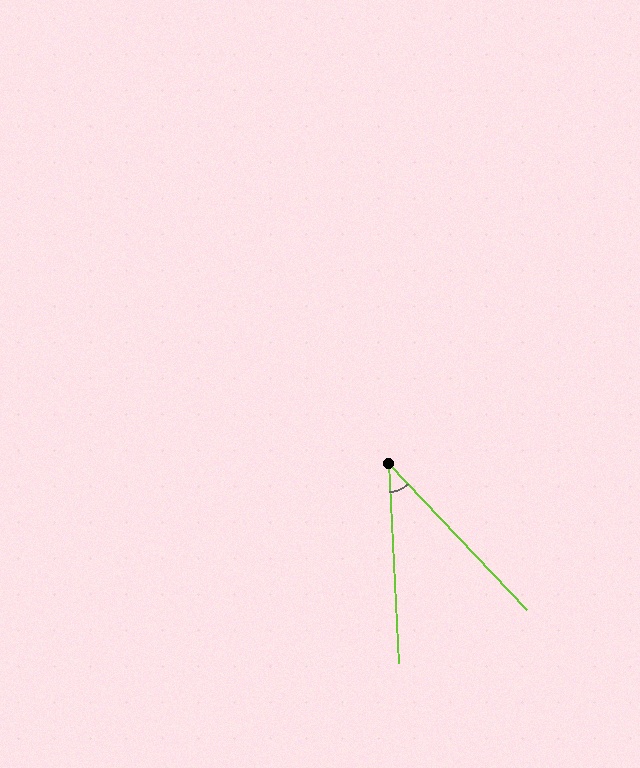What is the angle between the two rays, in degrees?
Approximately 40 degrees.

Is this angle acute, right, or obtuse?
It is acute.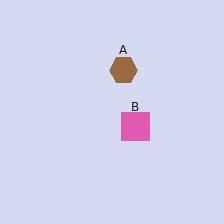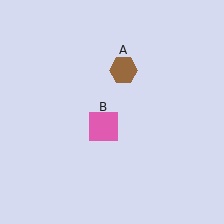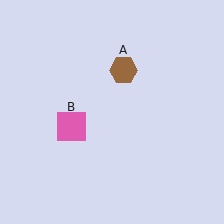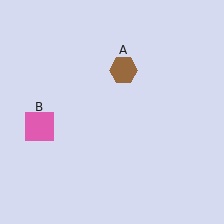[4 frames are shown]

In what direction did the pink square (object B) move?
The pink square (object B) moved left.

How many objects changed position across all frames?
1 object changed position: pink square (object B).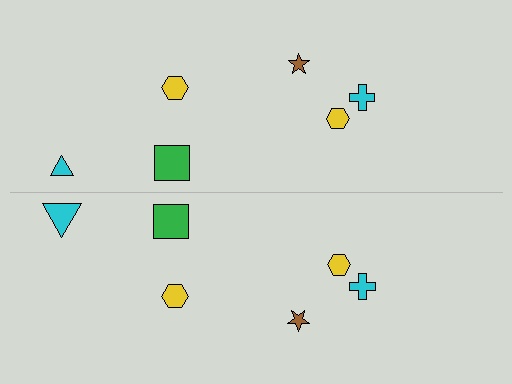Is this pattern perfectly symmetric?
No, the pattern is not perfectly symmetric. The cyan triangle on the bottom side has a different size than its mirror counterpart.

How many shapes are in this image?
There are 12 shapes in this image.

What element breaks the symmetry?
The cyan triangle on the bottom side has a different size than its mirror counterpart.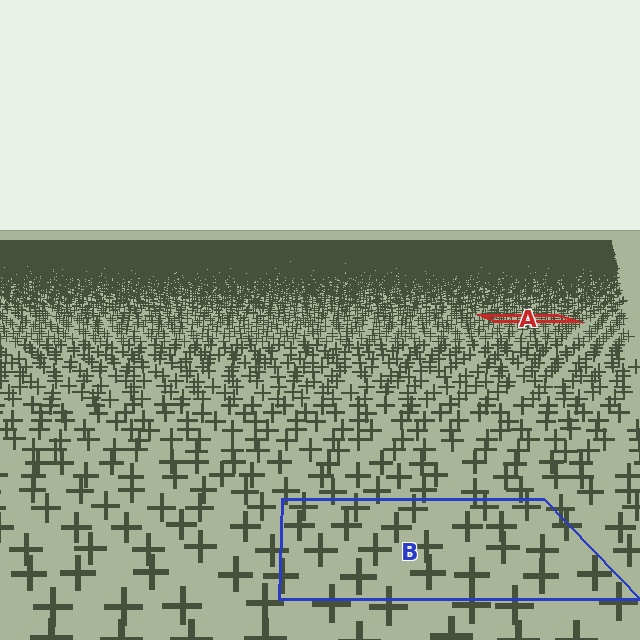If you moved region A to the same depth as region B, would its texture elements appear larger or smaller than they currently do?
They would appear larger. At a closer depth, the same texture elements are projected at a bigger on-screen size.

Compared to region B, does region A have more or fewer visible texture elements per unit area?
Region A has more texture elements per unit area — they are packed more densely because it is farther away.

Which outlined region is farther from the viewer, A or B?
Region A is farther from the viewer — the texture elements inside it appear smaller and more densely packed.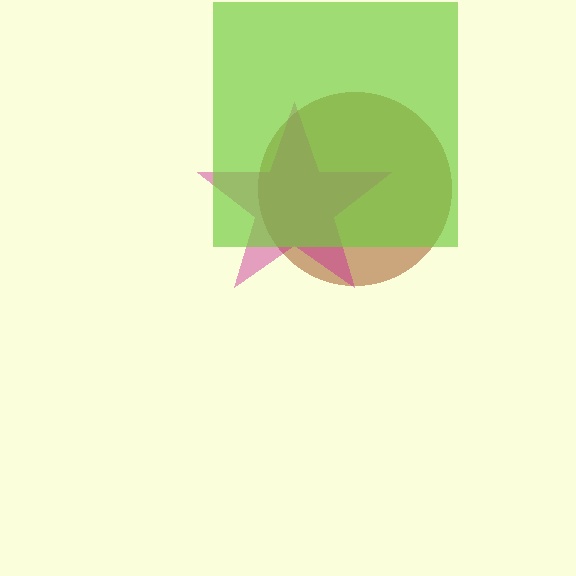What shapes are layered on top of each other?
The layered shapes are: a brown circle, a magenta star, a lime square.